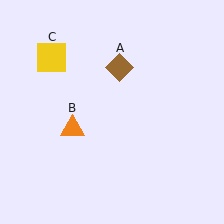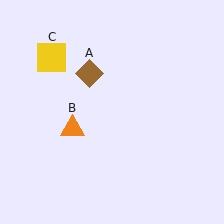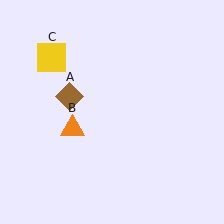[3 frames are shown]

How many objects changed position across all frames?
1 object changed position: brown diamond (object A).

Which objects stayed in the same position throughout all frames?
Orange triangle (object B) and yellow square (object C) remained stationary.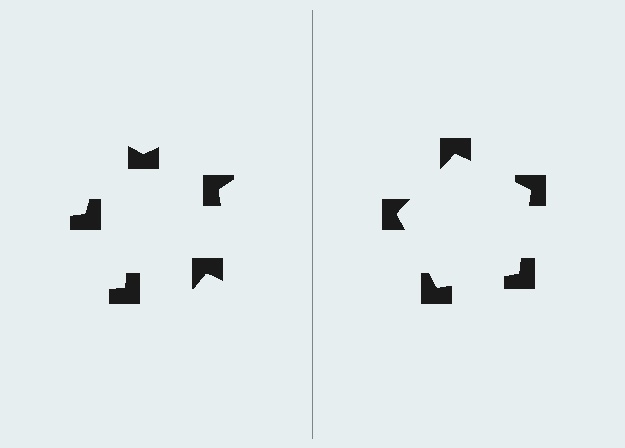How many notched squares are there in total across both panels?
10 — 5 on each side.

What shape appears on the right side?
An illusory pentagon.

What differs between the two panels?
The notched squares are positioned identically on both sides; only the wedge orientations differ. On the right they align to a pentagon; on the left they are misaligned.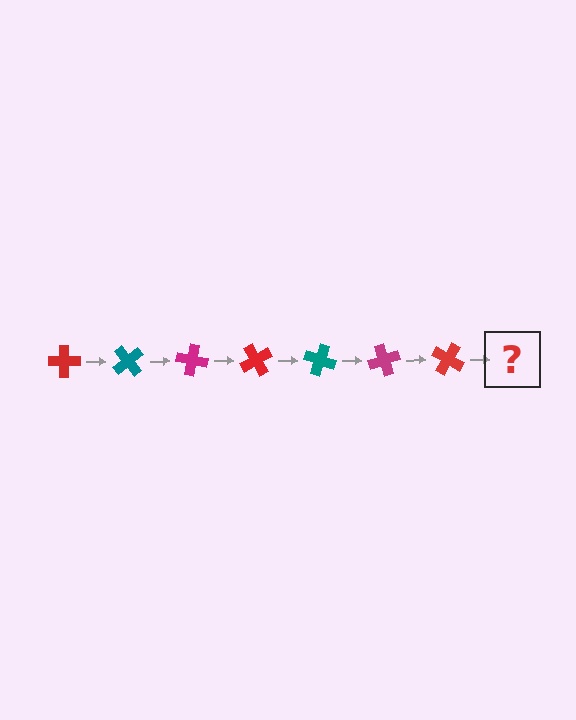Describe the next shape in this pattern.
It should be a teal cross, rotated 350 degrees from the start.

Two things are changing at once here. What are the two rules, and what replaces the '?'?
The two rules are that it rotates 50 degrees each step and the color cycles through red, teal, and magenta. The '?' should be a teal cross, rotated 350 degrees from the start.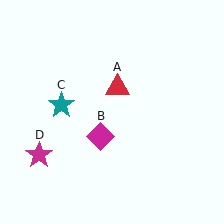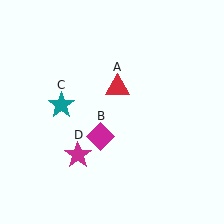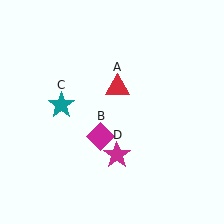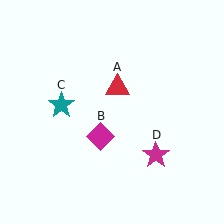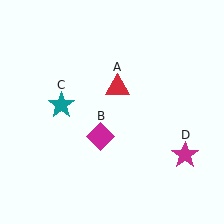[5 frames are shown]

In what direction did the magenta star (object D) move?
The magenta star (object D) moved right.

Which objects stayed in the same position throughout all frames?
Red triangle (object A) and magenta diamond (object B) and teal star (object C) remained stationary.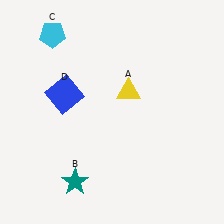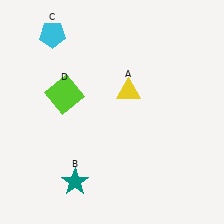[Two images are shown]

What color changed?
The square (D) changed from blue in Image 1 to lime in Image 2.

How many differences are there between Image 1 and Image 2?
There is 1 difference between the two images.